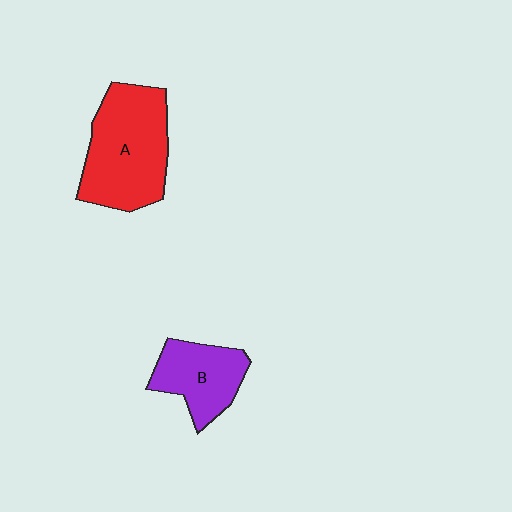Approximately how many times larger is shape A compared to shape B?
Approximately 1.7 times.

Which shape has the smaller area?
Shape B (purple).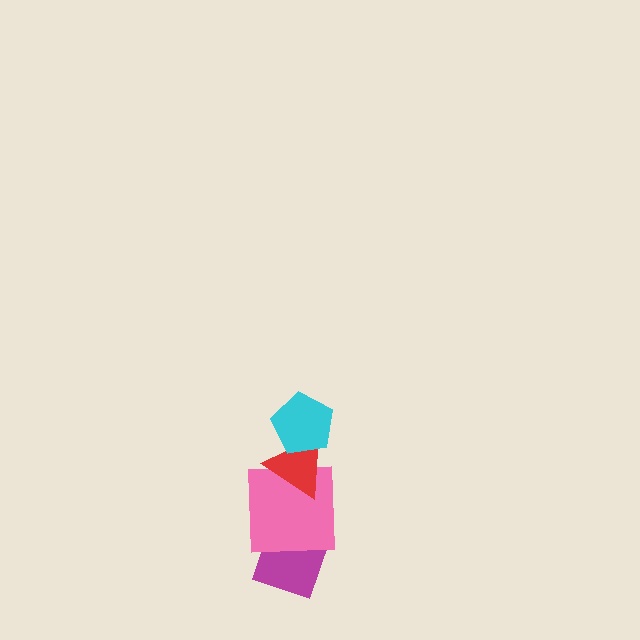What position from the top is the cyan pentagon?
The cyan pentagon is 1st from the top.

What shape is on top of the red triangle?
The cyan pentagon is on top of the red triangle.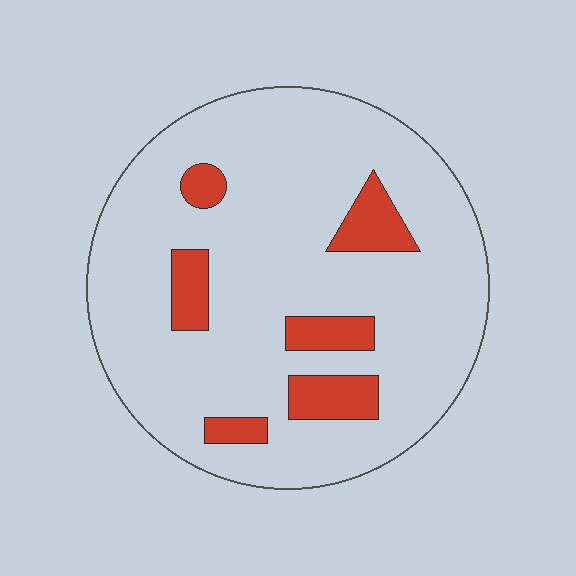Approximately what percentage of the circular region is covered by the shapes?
Approximately 15%.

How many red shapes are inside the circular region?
6.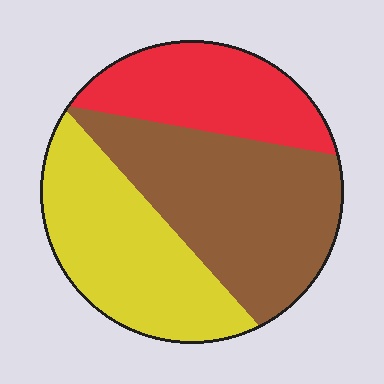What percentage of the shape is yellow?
Yellow covers around 35% of the shape.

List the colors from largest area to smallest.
From largest to smallest: brown, yellow, red.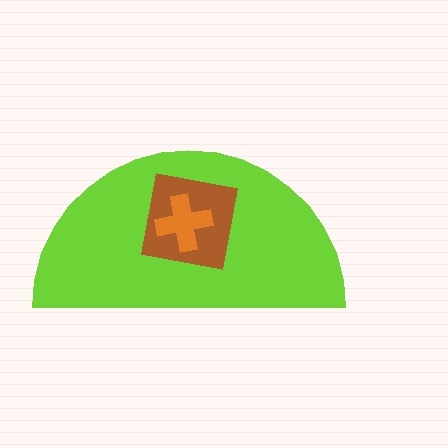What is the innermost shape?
The orange cross.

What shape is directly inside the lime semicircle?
The brown square.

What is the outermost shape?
The lime semicircle.